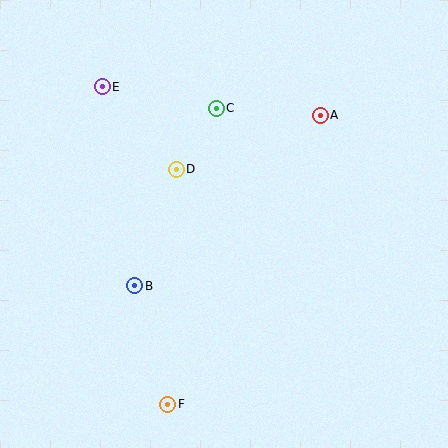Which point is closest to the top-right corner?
Point A is closest to the top-right corner.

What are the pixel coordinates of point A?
Point A is at (320, 115).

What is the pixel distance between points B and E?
The distance between B and E is 202 pixels.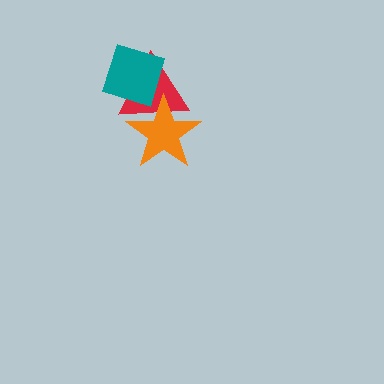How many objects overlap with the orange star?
2 objects overlap with the orange star.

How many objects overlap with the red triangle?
2 objects overlap with the red triangle.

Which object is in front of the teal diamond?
The orange star is in front of the teal diamond.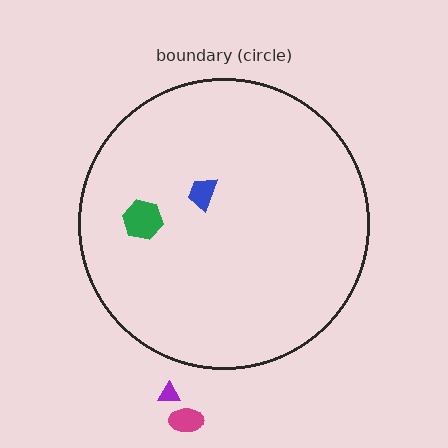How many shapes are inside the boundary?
2 inside, 2 outside.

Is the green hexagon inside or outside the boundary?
Inside.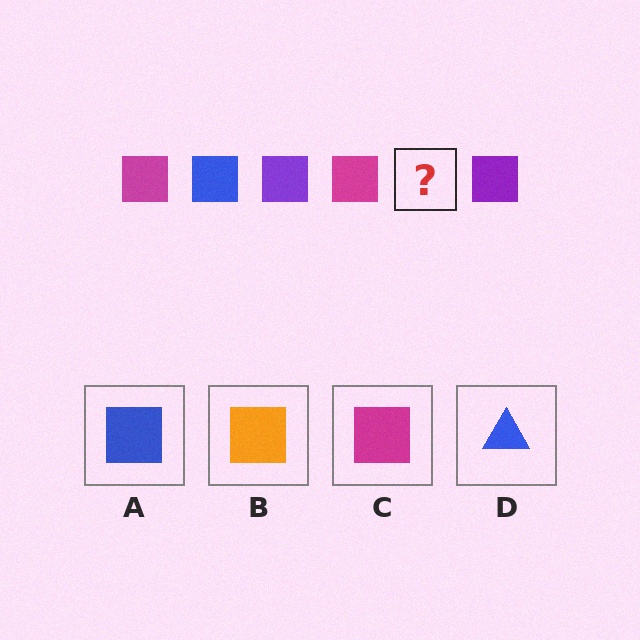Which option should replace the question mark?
Option A.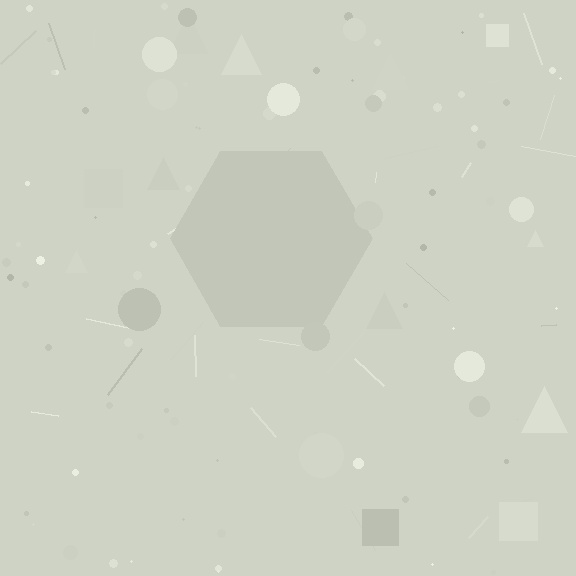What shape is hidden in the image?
A hexagon is hidden in the image.